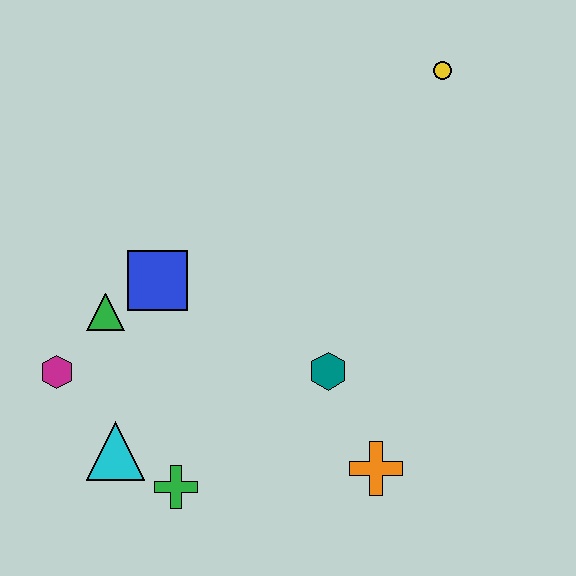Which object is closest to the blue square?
The green triangle is closest to the blue square.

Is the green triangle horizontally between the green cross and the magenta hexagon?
Yes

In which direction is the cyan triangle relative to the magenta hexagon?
The cyan triangle is below the magenta hexagon.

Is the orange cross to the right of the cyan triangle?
Yes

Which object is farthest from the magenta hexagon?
The yellow circle is farthest from the magenta hexagon.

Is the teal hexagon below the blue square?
Yes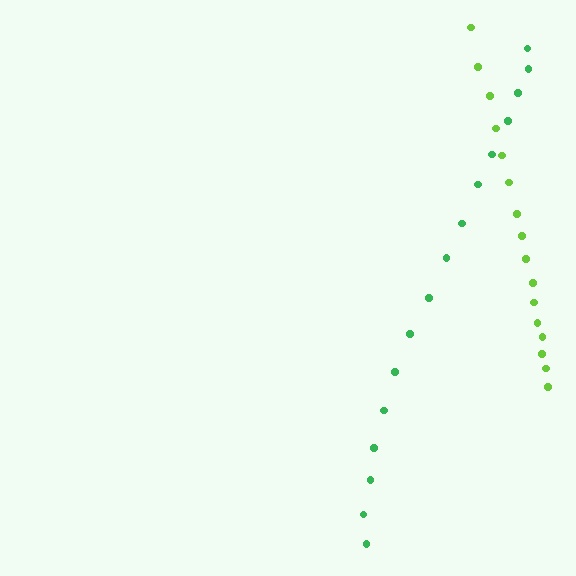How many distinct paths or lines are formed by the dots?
There are 2 distinct paths.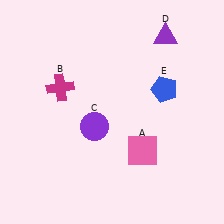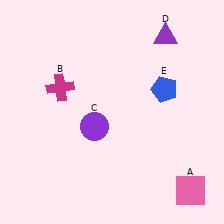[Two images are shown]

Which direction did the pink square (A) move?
The pink square (A) moved right.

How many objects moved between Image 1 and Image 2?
1 object moved between the two images.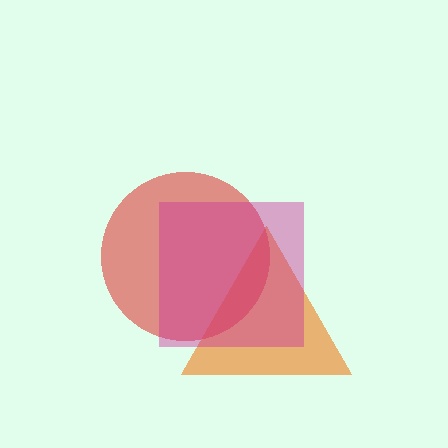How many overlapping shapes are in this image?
There are 3 overlapping shapes in the image.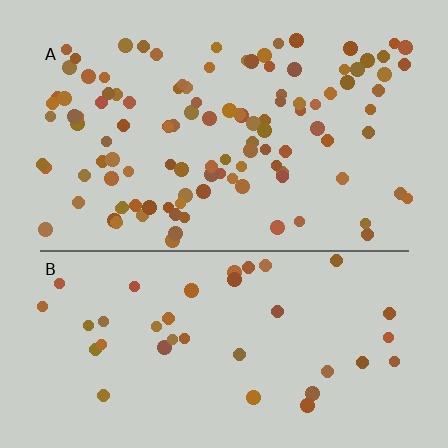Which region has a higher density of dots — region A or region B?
A (the top).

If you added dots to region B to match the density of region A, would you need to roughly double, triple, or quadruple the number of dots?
Approximately triple.